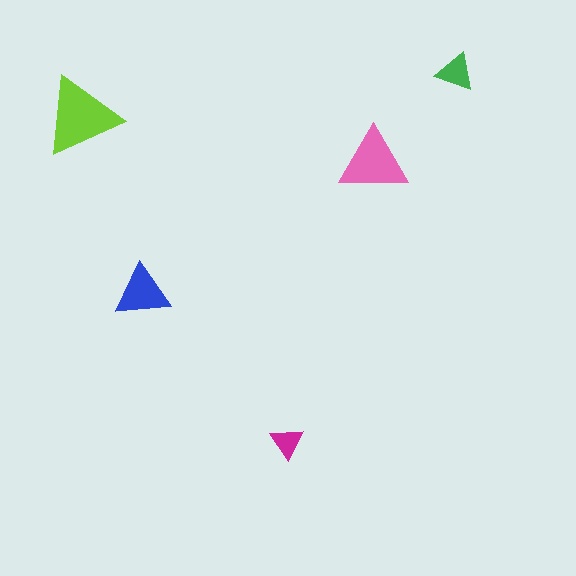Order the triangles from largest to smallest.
the lime one, the pink one, the blue one, the green one, the magenta one.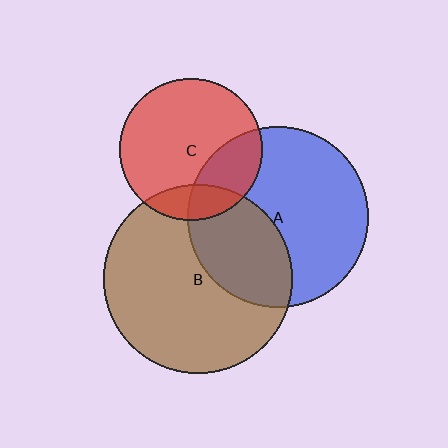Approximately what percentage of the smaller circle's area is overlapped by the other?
Approximately 25%.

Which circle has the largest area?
Circle B (brown).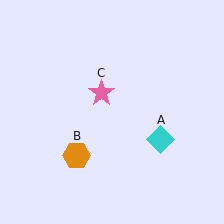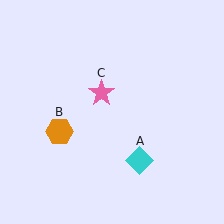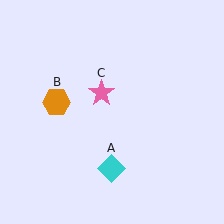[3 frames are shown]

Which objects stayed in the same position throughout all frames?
Pink star (object C) remained stationary.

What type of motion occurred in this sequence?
The cyan diamond (object A), orange hexagon (object B) rotated clockwise around the center of the scene.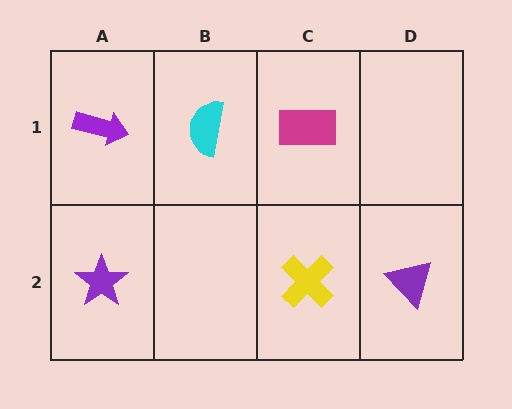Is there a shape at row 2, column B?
No, that cell is empty.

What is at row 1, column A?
A purple arrow.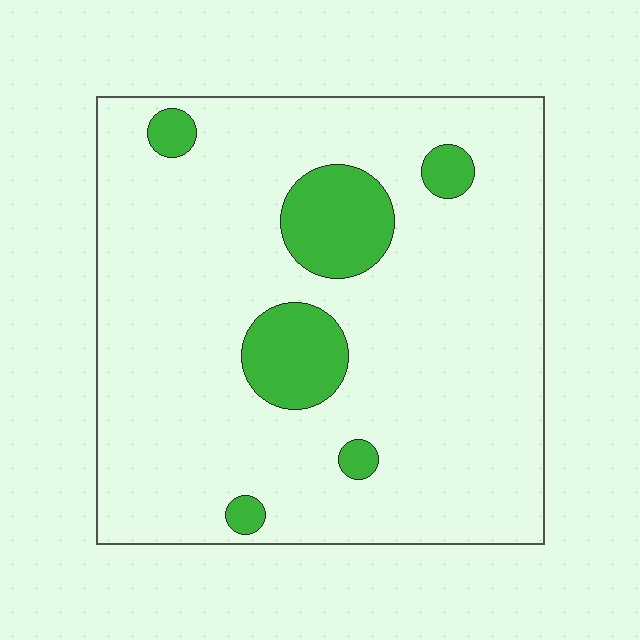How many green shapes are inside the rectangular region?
6.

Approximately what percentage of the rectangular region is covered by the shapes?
Approximately 15%.